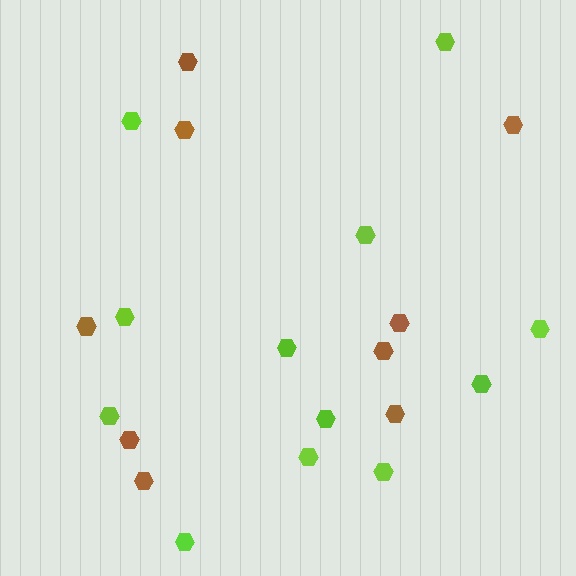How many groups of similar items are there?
There are 2 groups: one group of brown hexagons (9) and one group of lime hexagons (12).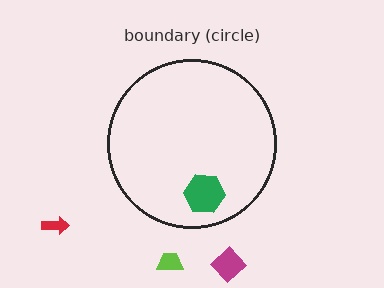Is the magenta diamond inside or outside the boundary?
Outside.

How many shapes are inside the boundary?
1 inside, 3 outside.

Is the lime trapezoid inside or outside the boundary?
Outside.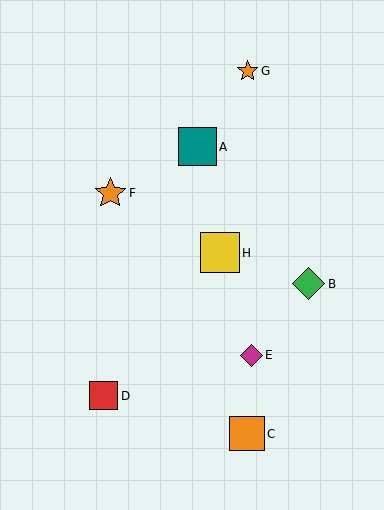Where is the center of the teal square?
The center of the teal square is at (198, 147).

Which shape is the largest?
The yellow square (labeled H) is the largest.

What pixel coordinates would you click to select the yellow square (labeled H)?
Click at (220, 253) to select the yellow square H.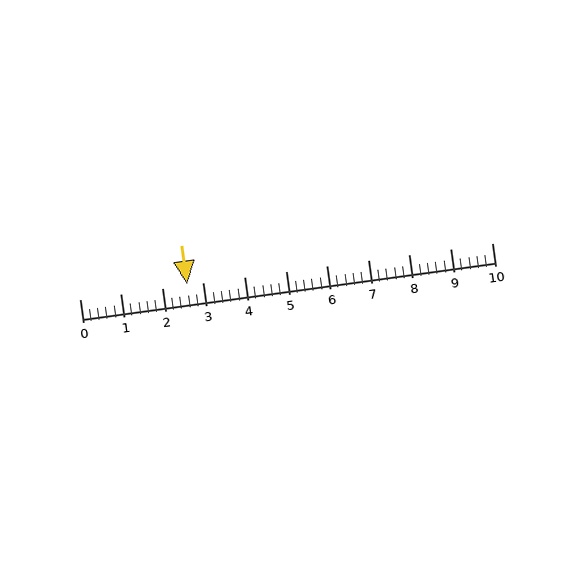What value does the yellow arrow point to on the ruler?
The yellow arrow points to approximately 2.6.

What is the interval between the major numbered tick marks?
The major tick marks are spaced 1 units apart.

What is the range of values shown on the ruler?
The ruler shows values from 0 to 10.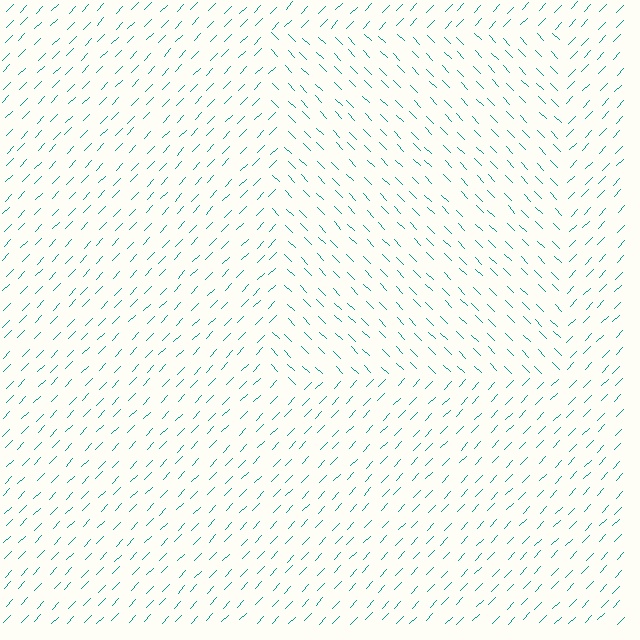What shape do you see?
I see a rectangle.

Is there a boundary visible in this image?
Yes, there is a texture boundary formed by a change in line orientation.